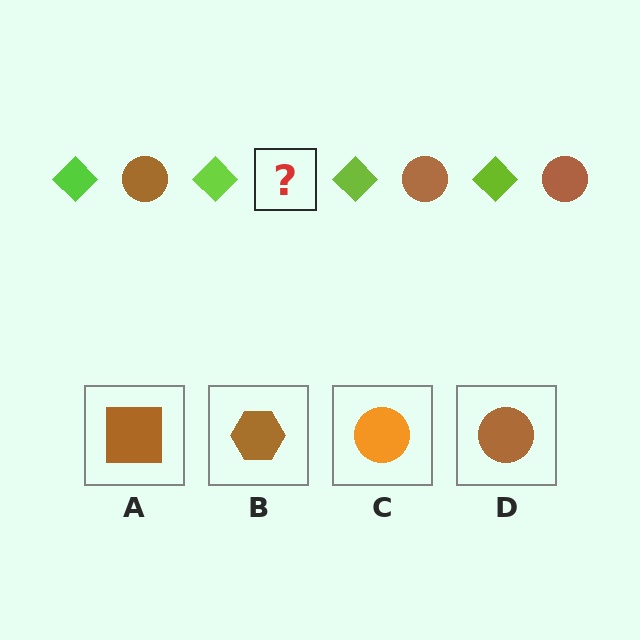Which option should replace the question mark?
Option D.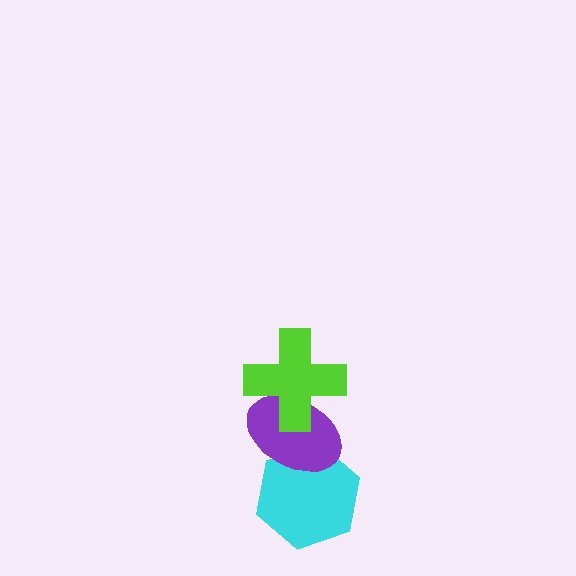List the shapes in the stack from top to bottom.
From top to bottom: the lime cross, the purple ellipse, the cyan hexagon.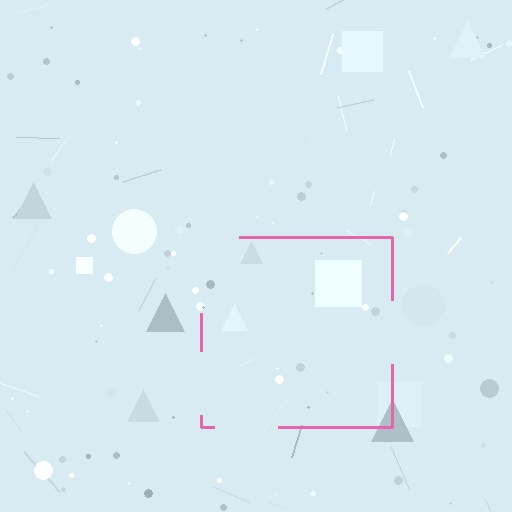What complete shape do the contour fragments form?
The contour fragments form a square.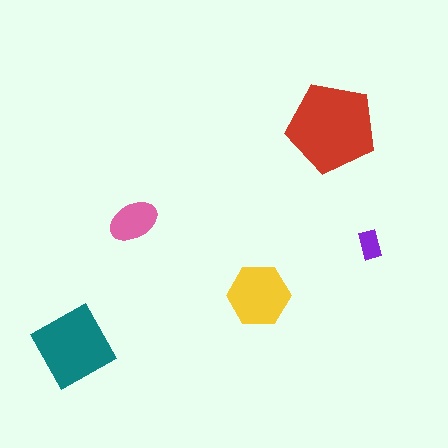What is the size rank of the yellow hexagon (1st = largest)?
3rd.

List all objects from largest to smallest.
The red pentagon, the teal diamond, the yellow hexagon, the pink ellipse, the purple rectangle.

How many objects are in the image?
There are 5 objects in the image.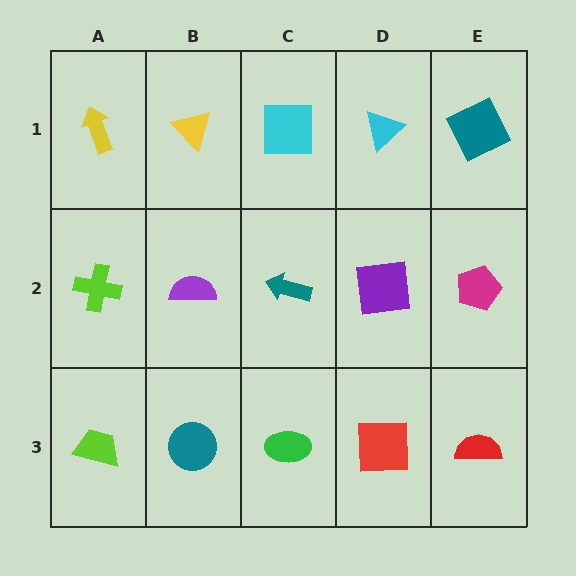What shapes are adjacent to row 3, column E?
A magenta pentagon (row 2, column E), a red square (row 3, column D).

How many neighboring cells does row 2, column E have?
3.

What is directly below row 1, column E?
A magenta pentagon.